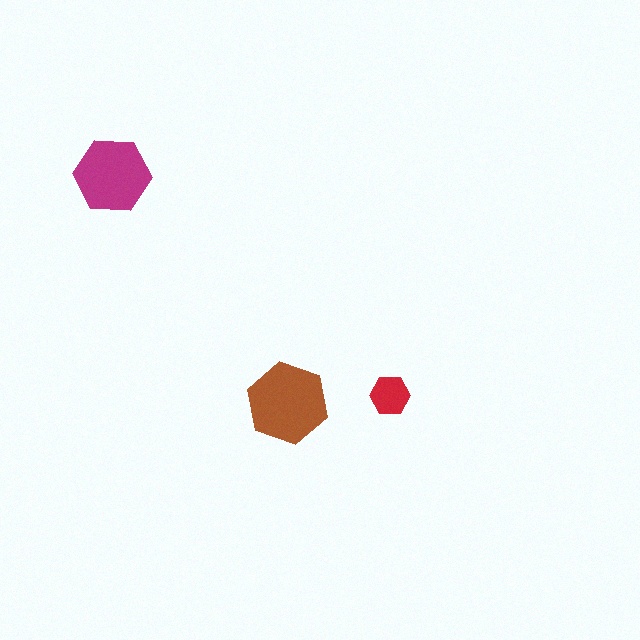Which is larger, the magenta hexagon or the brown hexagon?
The brown one.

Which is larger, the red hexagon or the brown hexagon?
The brown one.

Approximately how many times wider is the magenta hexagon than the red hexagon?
About 2 times wider.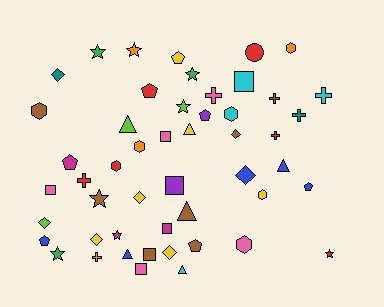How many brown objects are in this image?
There are 7 brown objects.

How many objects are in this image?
There are 50 objects.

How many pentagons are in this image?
There are 7 pentagons.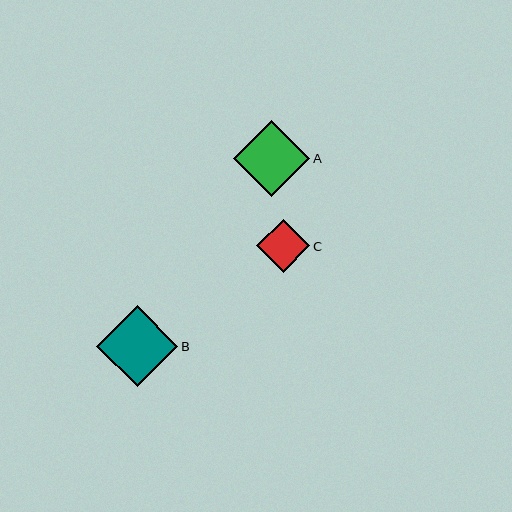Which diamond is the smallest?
Diamond C is the smallest with a size of approximately 53 pixels.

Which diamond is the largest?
Diamond B is the largest with a size of approximately 81 pixels.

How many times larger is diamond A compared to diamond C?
Diamond A is approximately 1.4 times the size of diamond C.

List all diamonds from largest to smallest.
From largest to smallest: B, A, C.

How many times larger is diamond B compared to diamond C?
Diamond B is approximately 1.5 times the size of diamond C.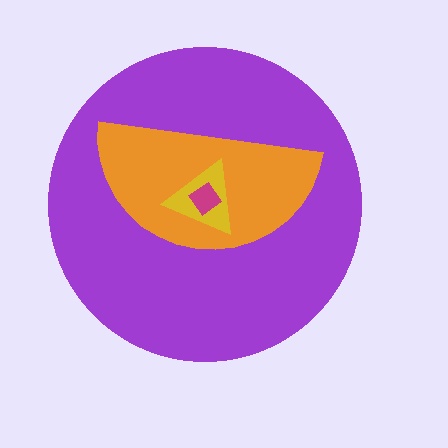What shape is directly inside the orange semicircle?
The yellow triangle.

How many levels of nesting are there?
4.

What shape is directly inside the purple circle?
The orange semicircle.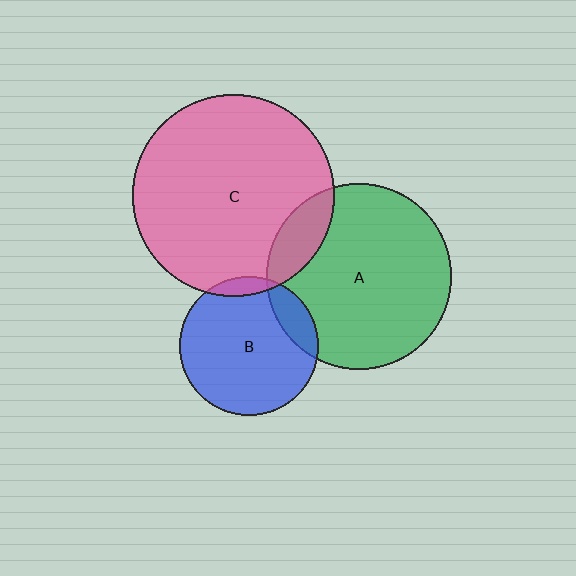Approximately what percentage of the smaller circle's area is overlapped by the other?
Approximately 15%.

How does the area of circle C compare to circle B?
Approximately 2.1 times.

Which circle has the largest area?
Circle C (pink).